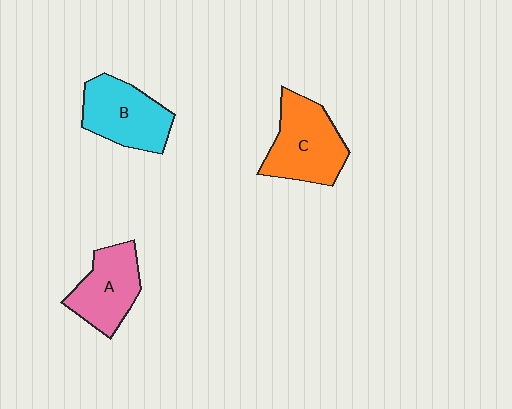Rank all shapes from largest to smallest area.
From largest to smallest: C (orange), B (cyan), A (pink).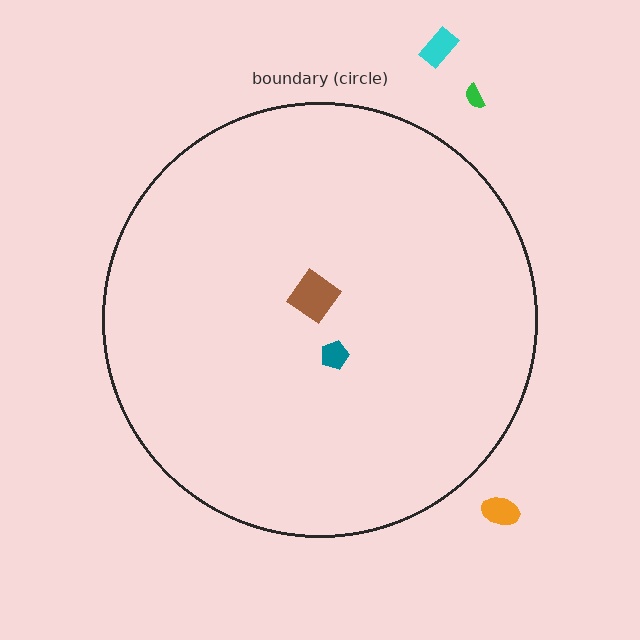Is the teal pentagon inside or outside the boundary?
Inside.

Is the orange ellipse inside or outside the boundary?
Outside.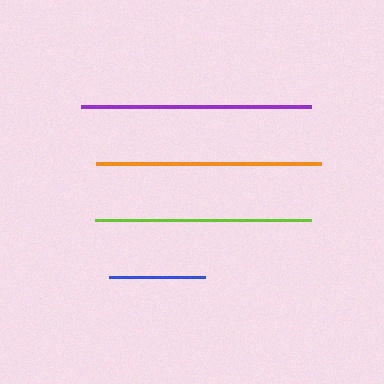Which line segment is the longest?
The purple line is the longest at approximately 230 pixels.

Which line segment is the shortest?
The blue line is the shortest at approximately 96 pixels.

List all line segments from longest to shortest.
From longest to shortest: purple, orange, lime, blue.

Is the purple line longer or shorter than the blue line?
The purple line is longer than the blue line.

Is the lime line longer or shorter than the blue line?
The lime line is longer than the blue line.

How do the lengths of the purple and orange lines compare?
The purple and orange lines are approximately the same length.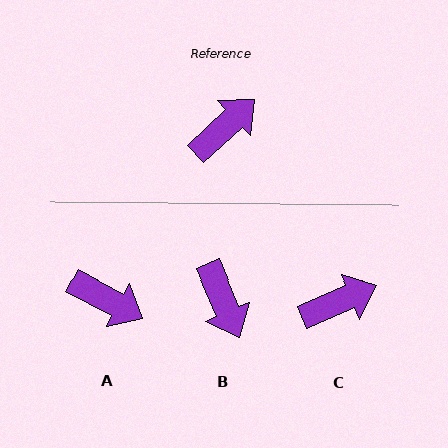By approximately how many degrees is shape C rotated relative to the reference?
Approximately 20 degrees clockwise.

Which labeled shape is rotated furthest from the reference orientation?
B, about 110 degrees away.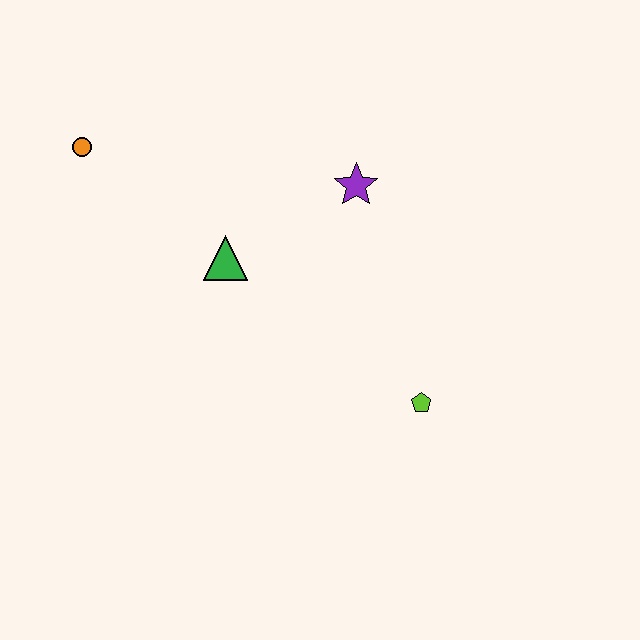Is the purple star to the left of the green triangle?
No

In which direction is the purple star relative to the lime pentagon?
The purple star is above the lime pentagon.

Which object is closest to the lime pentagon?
The purple star is closest to the lime pentagon.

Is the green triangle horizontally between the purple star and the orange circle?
Yes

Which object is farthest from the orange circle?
The lime pentagon is farthest from the orange circle.